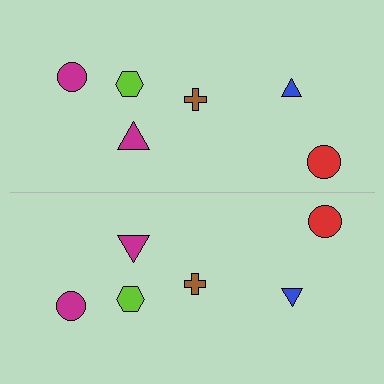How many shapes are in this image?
There are 12 shapes in this image.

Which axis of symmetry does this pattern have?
The pattern has a horizontal axis of symmetry running through the center of the image.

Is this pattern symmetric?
Yes, this pattern has bilateral (reflection) symmetry.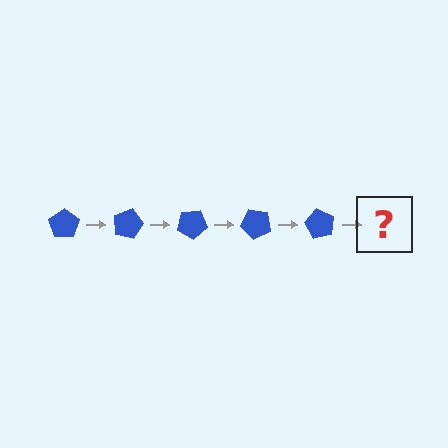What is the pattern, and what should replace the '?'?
The pattern is that the pentagon rotates 15 degrees each step. The '?' should be a blue pentagon rotated 75 degrees.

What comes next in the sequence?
The next element should be a blue pentagon rotated 75 degrees.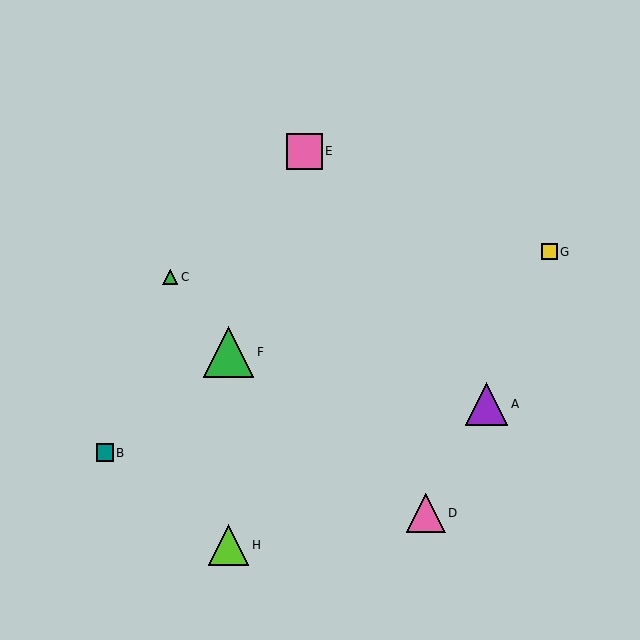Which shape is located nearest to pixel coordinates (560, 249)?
The yellow square (labeled G) at (549, 252) is nearest to that location.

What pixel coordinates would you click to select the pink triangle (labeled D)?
Click at (426, 513) to select the pink triangle D.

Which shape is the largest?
The green triangle (labeled F) is the largest.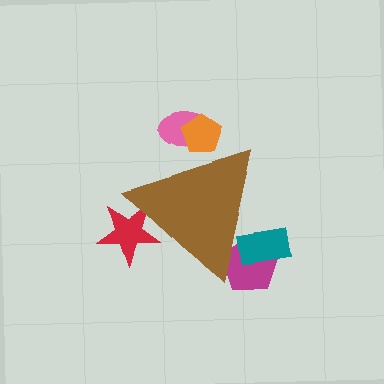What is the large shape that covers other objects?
A brown triangle.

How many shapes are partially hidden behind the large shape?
5 shapes are partially hidden.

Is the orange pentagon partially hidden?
Yes, the orange pentagon is partially hidden behind the brown triangle.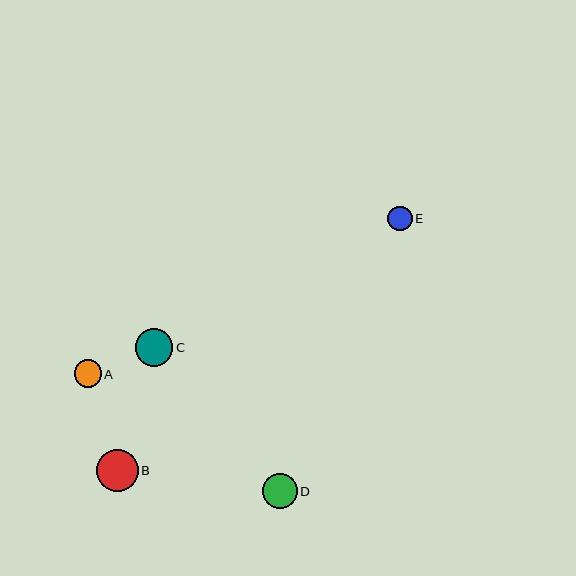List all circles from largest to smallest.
From largest to smallest: B, C, D, A, E.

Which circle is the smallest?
Circle E is the smallest with a size of approximately 25 pixels.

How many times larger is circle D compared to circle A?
Circle D is approximately 1.3 times the size of circle A.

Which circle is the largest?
Circle B is the largest with a size of approximately 41 pixels.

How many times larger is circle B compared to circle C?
Circle B is approximately 1.1 times the size of circle C.